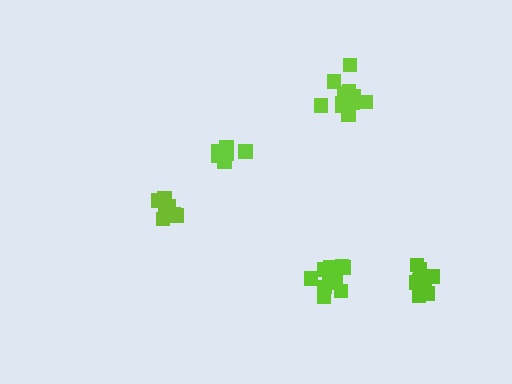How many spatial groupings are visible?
There are 5 spatial groupings.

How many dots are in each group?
Group 1: 9 dots, Group 2: 11 dots, Group 3: 7 dots, Group 4: 13 dots, Group 5: 7 dots (47 total).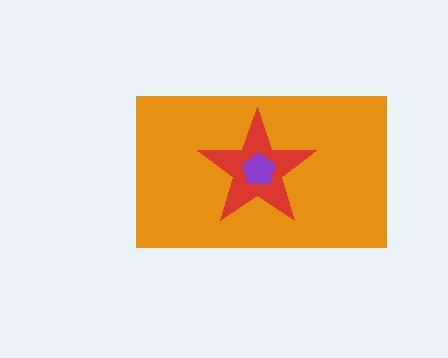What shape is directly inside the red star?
The purple pentagon.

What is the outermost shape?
The orange rectangle.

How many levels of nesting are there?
3.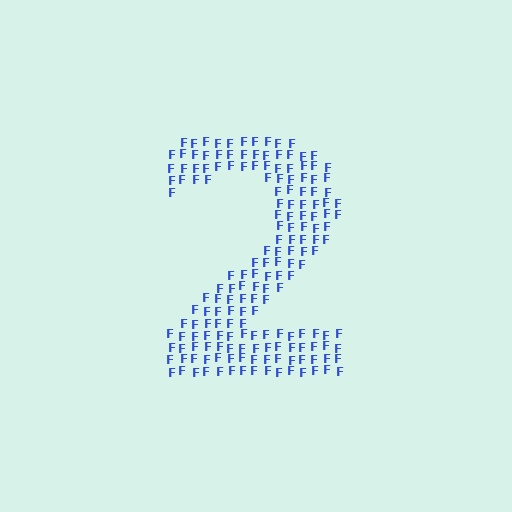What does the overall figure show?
The overall figure shows the digit 2.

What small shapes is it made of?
It is made of small letter F's.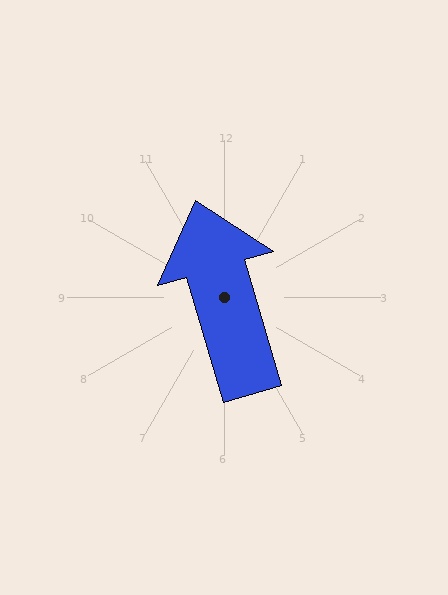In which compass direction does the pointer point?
North.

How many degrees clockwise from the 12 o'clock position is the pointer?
Approximately 343 degrees.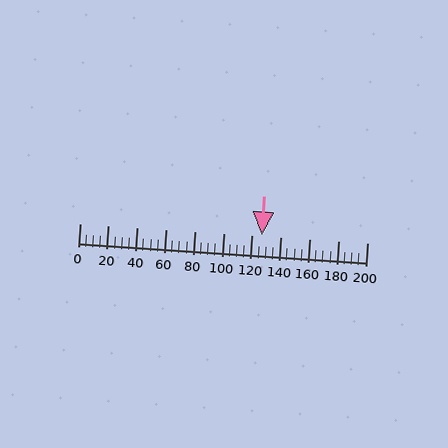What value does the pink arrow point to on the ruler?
The pink arrow points to approximately 127.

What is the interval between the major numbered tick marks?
The major tick marks are spaced 20 units apart.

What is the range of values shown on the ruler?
The ruler shows values from 0 to 200.